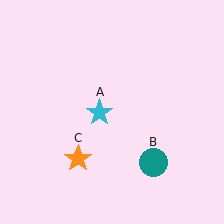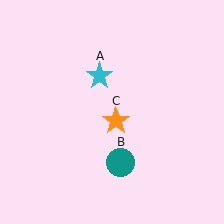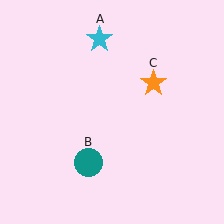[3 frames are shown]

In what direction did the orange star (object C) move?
The orange star (object C) moved up and to the right.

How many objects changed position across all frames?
3 objects changed position: cyan star (object A), teal circle (object B), orange star (object C).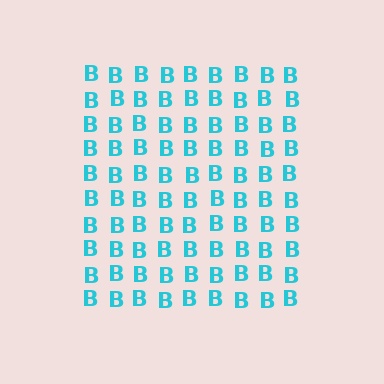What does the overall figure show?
The overall figure shows a square.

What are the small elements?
The small elements are letter B's.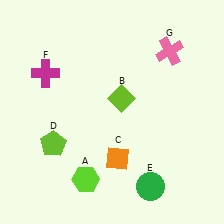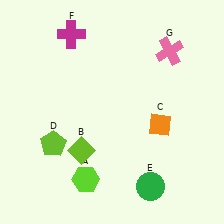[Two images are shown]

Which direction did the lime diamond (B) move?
The lime diamond (B) moved down.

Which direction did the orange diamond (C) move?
The orange diamond (C) moved right.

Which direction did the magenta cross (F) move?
The magenta cross (F) moved up.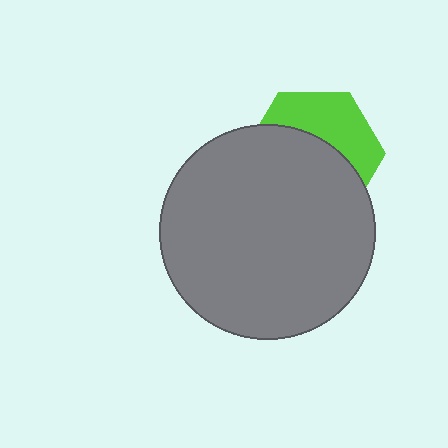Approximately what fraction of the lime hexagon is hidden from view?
Roughly 60% of the lime hexagon is hidden behind the gray circle.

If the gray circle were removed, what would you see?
You would see the complete lime hexagon.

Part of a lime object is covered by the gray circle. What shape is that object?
It is a hexagon.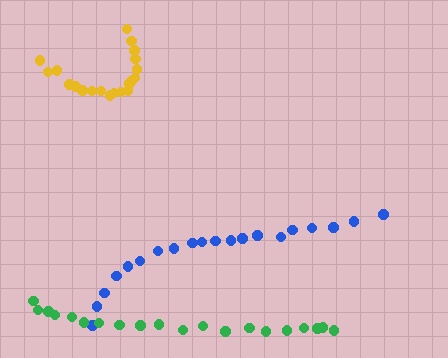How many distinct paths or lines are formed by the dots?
There are 3 distinct paths.